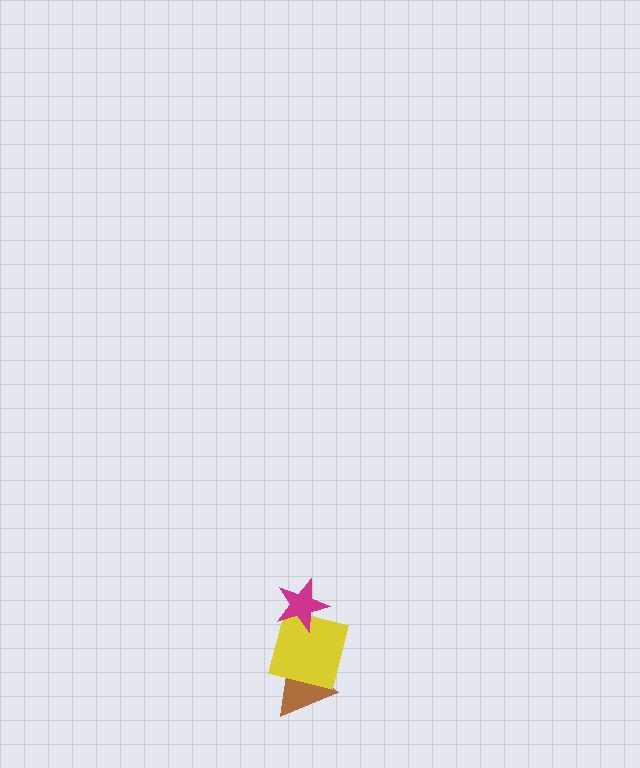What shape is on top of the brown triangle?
The yellow square is on top of the brown triangle.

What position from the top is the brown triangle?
The brown triangle is 3rd from the top.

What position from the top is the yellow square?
The yellow square is 2nd from the top.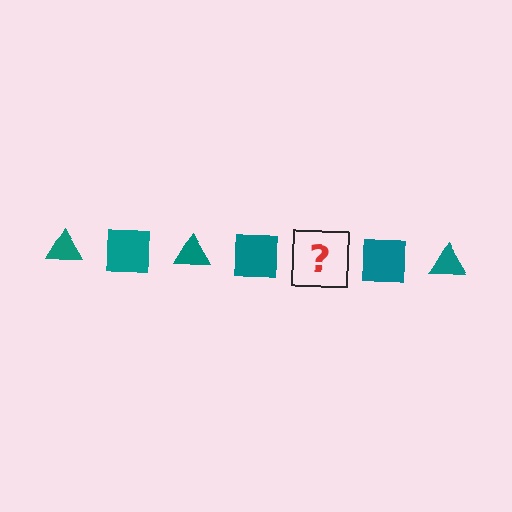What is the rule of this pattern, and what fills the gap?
The rule is that the pattern cycles through triangle, square shapes in teal. The gap should be filled with a teal triangle.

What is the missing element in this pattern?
The missing element is a teal triangle.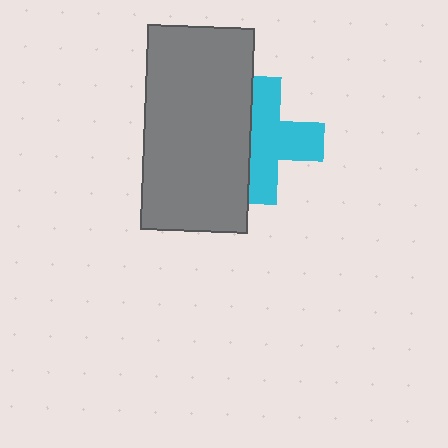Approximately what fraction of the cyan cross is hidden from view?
Roughly 36% of the cyan cross is hidden behind the gray rectangle.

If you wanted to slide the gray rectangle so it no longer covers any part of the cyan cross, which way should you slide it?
Slide it left — that is the most direct way to separate the two shapes.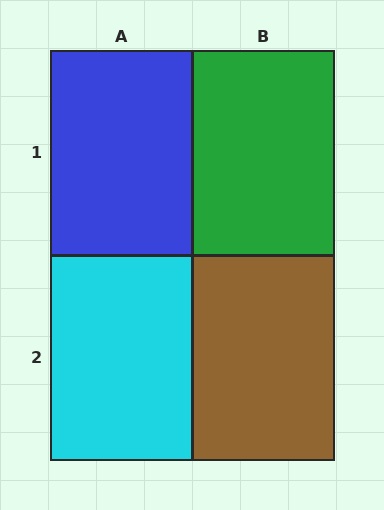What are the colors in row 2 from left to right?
Cyan, brown.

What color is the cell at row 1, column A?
Blue.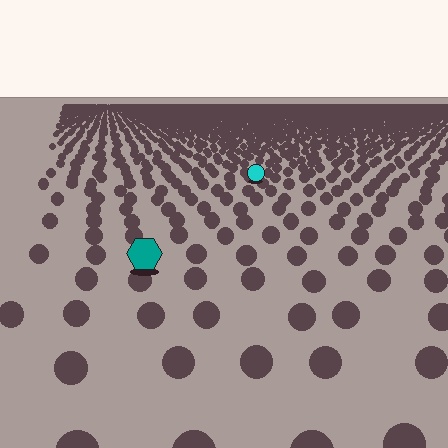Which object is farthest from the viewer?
The cyan circle is farthest from the viewer. It appears smaller and the ground texture around it is denser.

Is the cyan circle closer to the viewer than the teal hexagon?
No. The teal hexagon is closer — you can tell from the texture gradient: the ground texture is coarser near it.